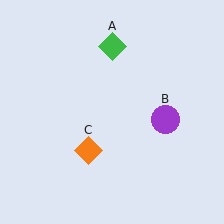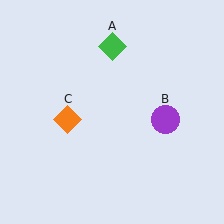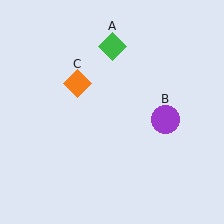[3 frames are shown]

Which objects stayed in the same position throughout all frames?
Green diamond (object A) and purple circle (object B) remained stationary.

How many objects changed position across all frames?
1 object changed position: orange diamond (object C).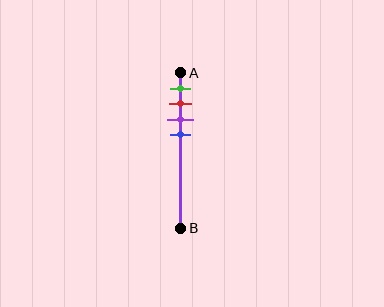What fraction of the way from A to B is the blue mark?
The blue mark is approximately 40% (0.4) of the way from A to B.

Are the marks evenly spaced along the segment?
Yes, the marks are approximately evenly spaced.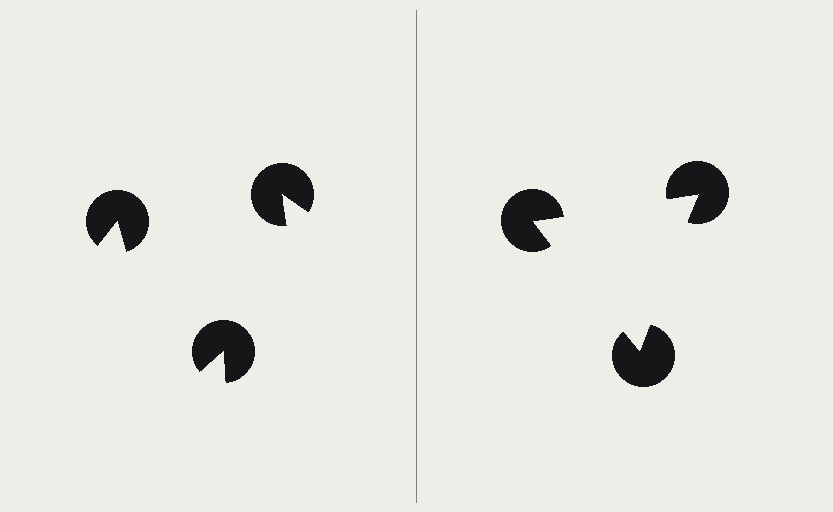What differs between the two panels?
The pac-man discs are positioned identically on both sides; only the wedge orientations differ. On the right they align to a triangle; on the left they are misaligned.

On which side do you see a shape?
An illusory triangle appears on the right side. On the left side the wedge cuts are rotated, so no coherent shape forms.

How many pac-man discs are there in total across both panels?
6 — 3 on each side.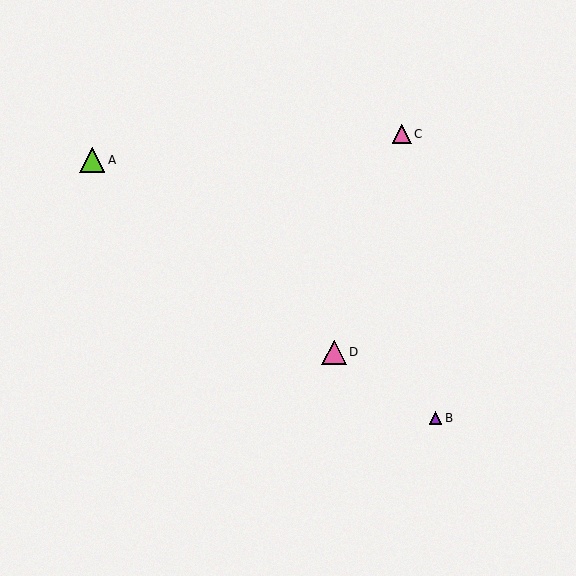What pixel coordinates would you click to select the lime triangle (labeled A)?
Click at (92, 160) to select the lime triangle A.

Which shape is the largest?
The lime triangle (labeled A) is the largest.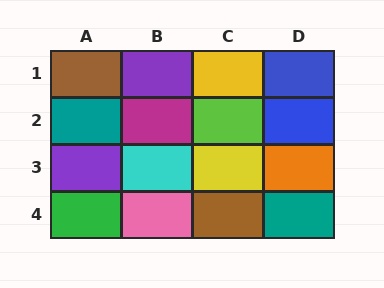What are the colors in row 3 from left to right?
Purple, cyan, yellow, orange.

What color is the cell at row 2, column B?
Magenta.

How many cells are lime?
1 cell is lime.